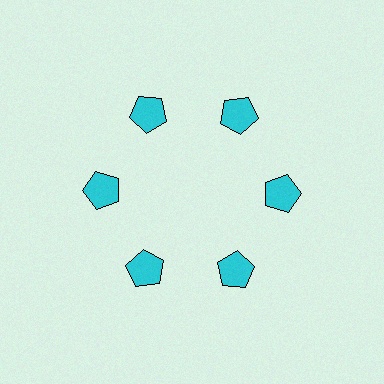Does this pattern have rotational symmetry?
Yes, this pattern has 6-fold rotational symmetry. It looks the same after rotating 60 degrees around the center.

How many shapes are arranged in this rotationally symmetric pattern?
There are 6 shapes, arranged in 6 groups of 1.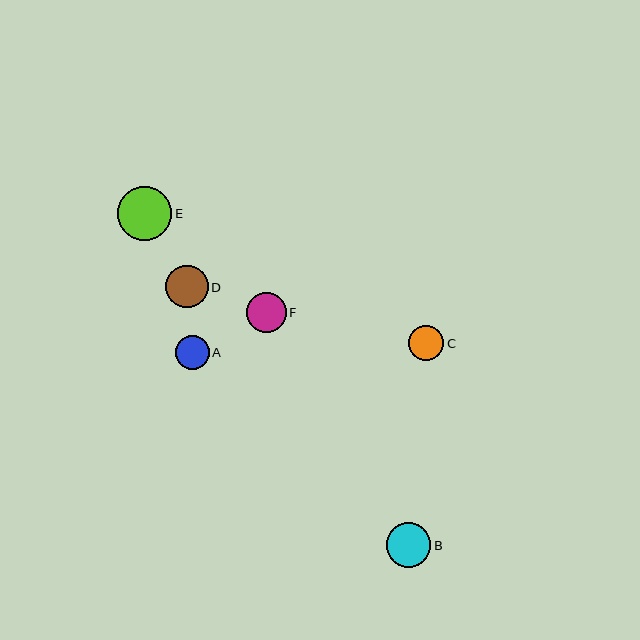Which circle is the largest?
Circle E is the largest with a size of approximately 54 pixels.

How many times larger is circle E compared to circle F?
Circle E is approximately 1.4 times the size of circle F.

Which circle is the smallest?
Circle A is the smallest with a size of approximately 34 pixels.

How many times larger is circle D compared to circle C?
Circle D is approximately 1.2 times the size of circle C.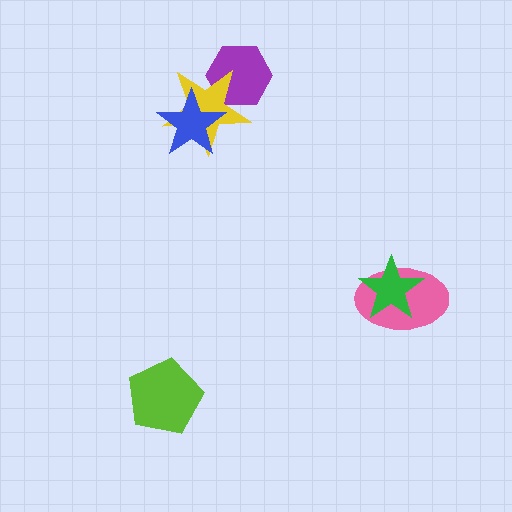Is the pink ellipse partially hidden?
Yes, it is partially covered by another shape.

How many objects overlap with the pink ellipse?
1 object overlaps with the pink ellipse.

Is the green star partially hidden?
No, no other shape covers it.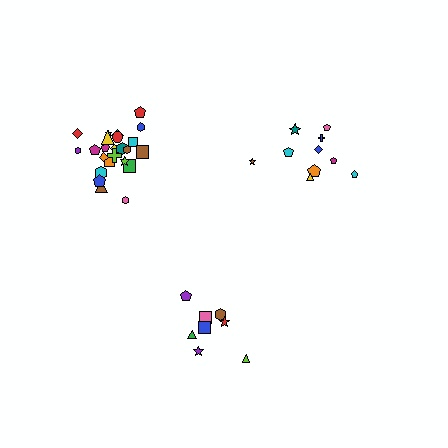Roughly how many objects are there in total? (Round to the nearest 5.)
Roughly 45 objects in total.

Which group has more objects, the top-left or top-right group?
The top-left group.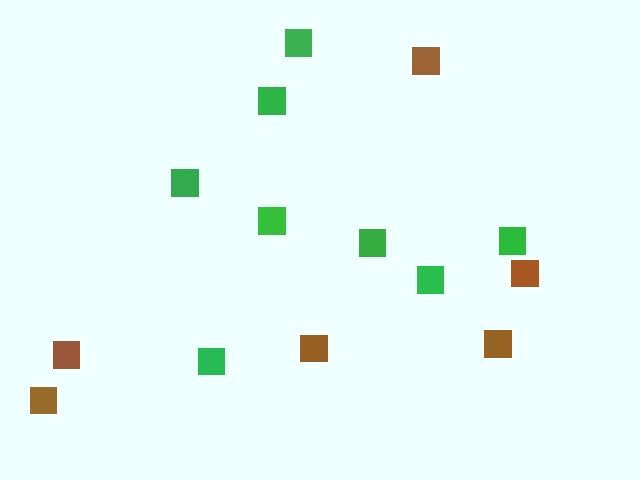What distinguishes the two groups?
There are 2 groups: one group of green squares (8) and one group of brown squares (6).